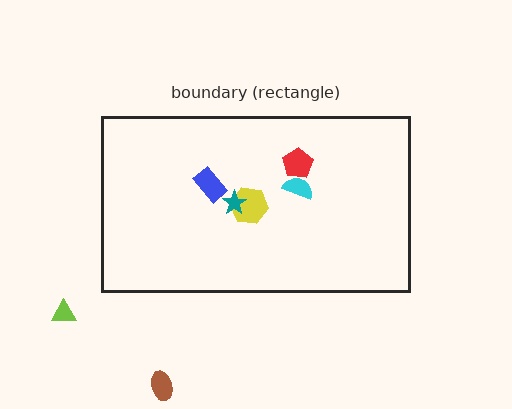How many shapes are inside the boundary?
5 inside, 2 outside.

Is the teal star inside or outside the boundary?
Inside.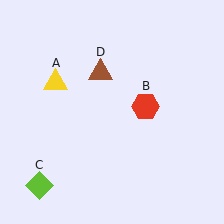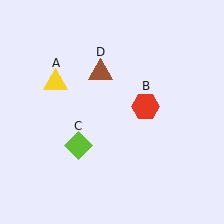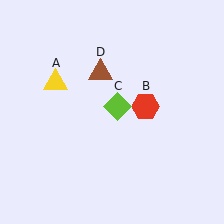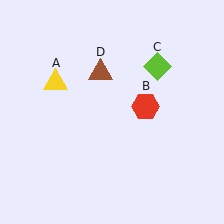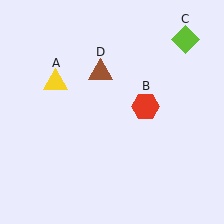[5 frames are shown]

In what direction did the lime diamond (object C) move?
The lime diamond (object C) moved up and to the right.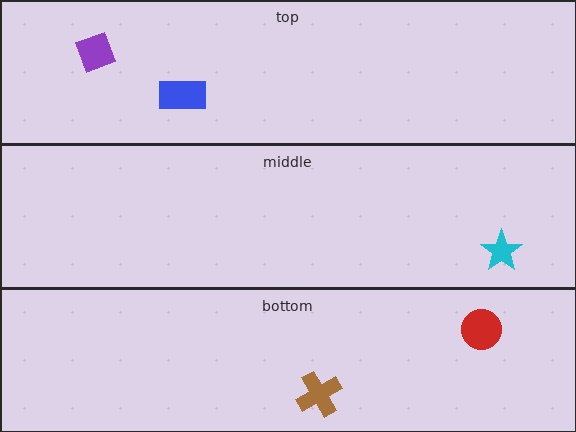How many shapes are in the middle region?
1.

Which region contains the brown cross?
The bottom region.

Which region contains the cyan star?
The middle region.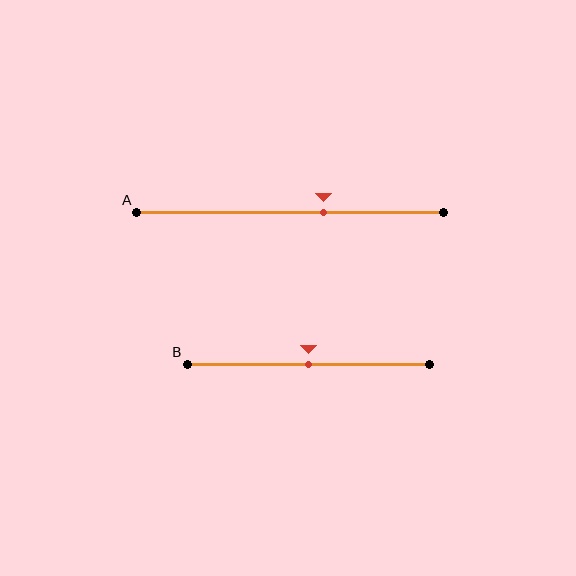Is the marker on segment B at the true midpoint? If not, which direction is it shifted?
Yes, the marker on segment B is at the true midpoint.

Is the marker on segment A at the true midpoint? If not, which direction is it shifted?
No, the marker on segment A is shifted to the right by about 11% of the segment length.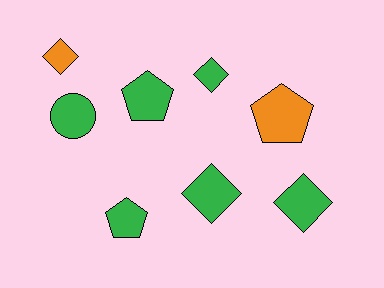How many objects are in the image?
There are 8 objects.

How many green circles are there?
There is 1 green circle.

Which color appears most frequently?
Green, with 6 objects.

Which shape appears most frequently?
Diamond, with 4 objects.